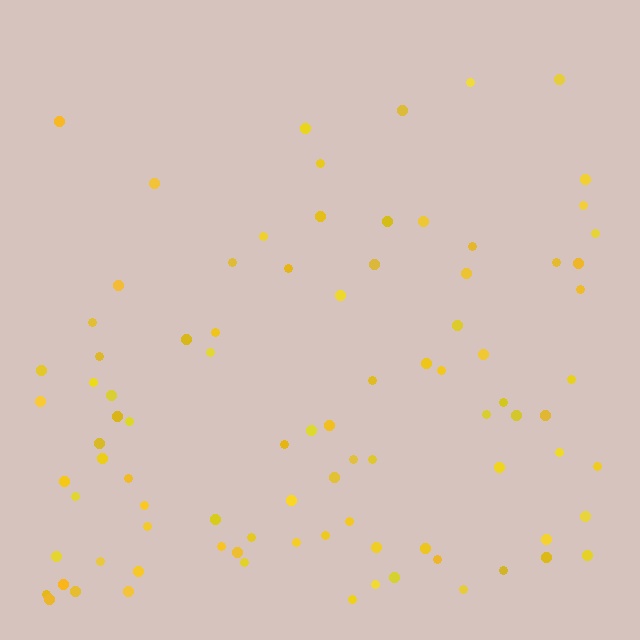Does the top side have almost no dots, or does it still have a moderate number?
Still a moderate number, just noticeably fewer than the bottom.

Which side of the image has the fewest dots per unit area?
The top.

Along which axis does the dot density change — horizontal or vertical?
Vertical.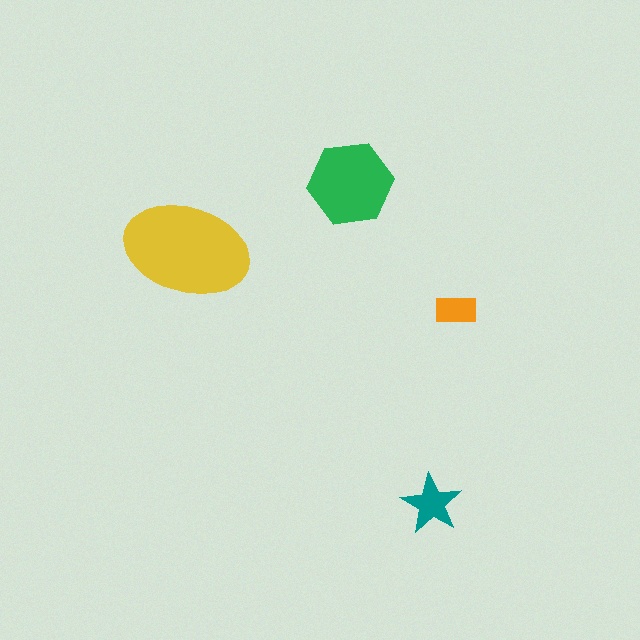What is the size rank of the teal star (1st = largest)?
3rd.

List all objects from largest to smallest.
The yellow ellipse, the green hexagon, the teal star, the orange rectangle.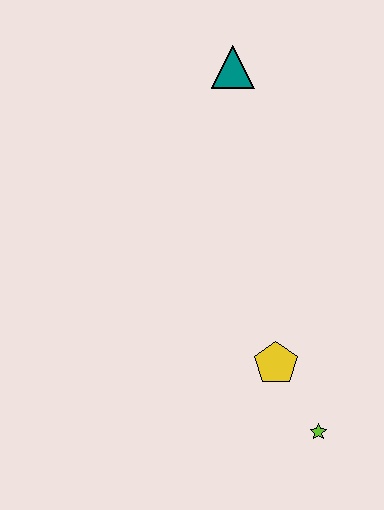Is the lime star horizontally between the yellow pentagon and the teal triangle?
No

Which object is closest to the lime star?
The yellow pentagon is closest to the lime star.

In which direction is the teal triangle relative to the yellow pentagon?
The teal triangle is above the yellow pentagon.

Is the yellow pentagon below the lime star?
No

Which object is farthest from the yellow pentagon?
The teal triangle is farthest from the yellow pentagon.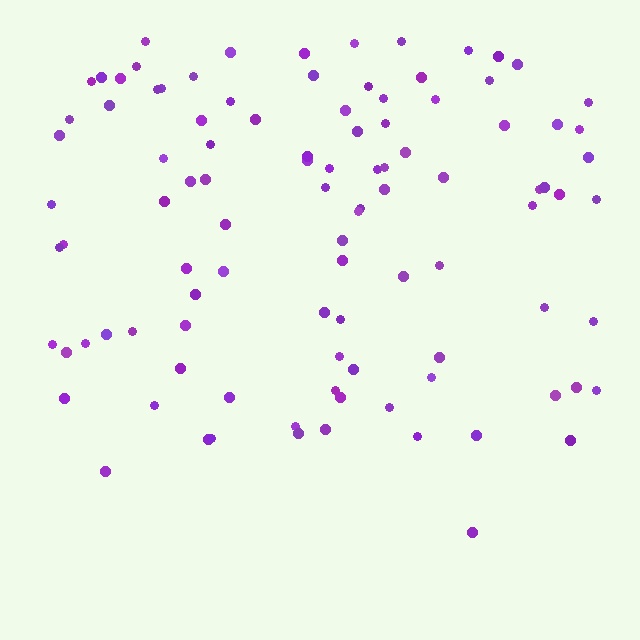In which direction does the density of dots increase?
From bottom to top, with the top side densest.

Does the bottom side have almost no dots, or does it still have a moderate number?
Still a moderate number, just noticeably fewer than the top.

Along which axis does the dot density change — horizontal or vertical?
Vertical.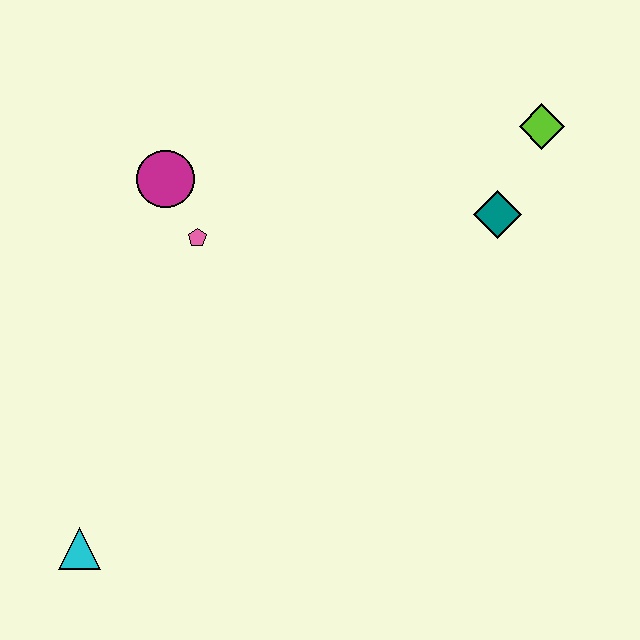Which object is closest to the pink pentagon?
The magenta circle is closest to the pink pentagon.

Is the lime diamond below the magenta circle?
No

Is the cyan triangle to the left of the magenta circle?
Yes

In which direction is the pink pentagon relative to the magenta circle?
The pink pentagon is below the magenta circle.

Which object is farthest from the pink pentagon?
The lime diamond is farthest from the pink pentagon.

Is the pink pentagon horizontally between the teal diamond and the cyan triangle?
Yes